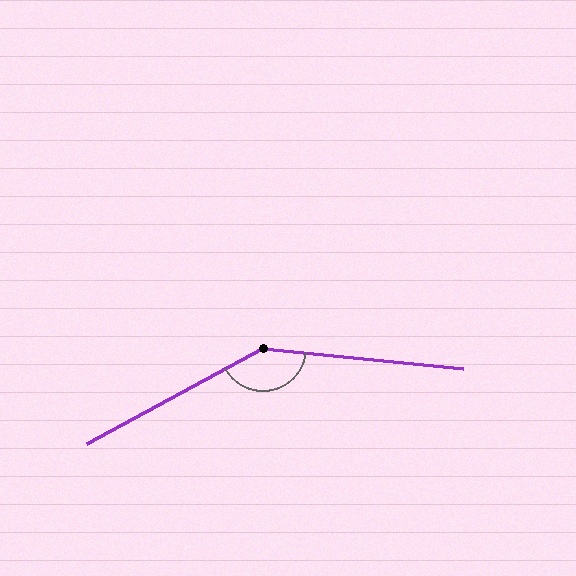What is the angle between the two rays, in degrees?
Approximately 146 degrees.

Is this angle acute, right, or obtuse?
It is obtuse.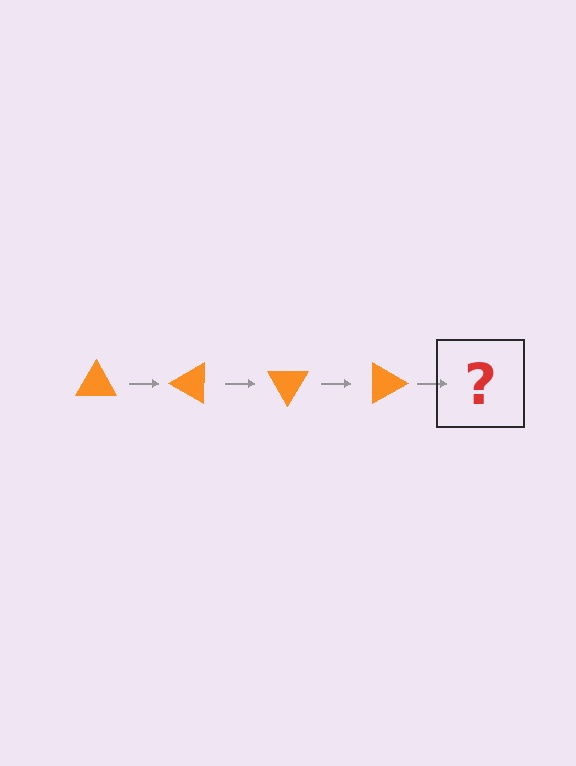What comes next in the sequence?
The next element should be an orange triangle rotated 120 degrees.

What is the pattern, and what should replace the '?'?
The pattern is that the triangle rotates 30 degrees each step. The '?' should be an orange triangle rotated 120 degrees.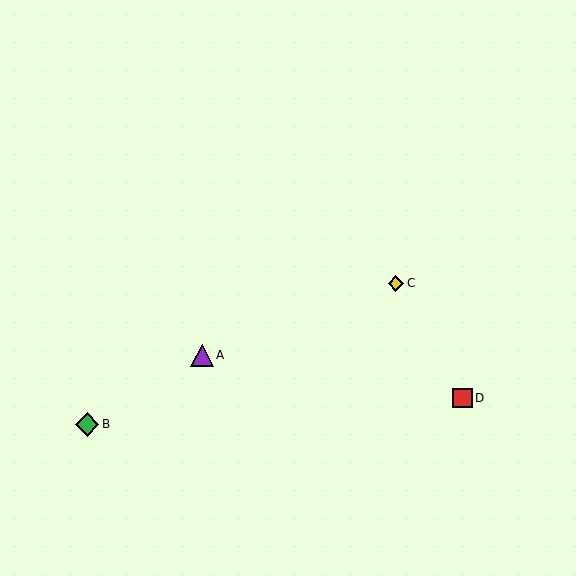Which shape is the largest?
The green diamond (labeled B) is the largest.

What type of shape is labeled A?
Shape A is a purple triangle.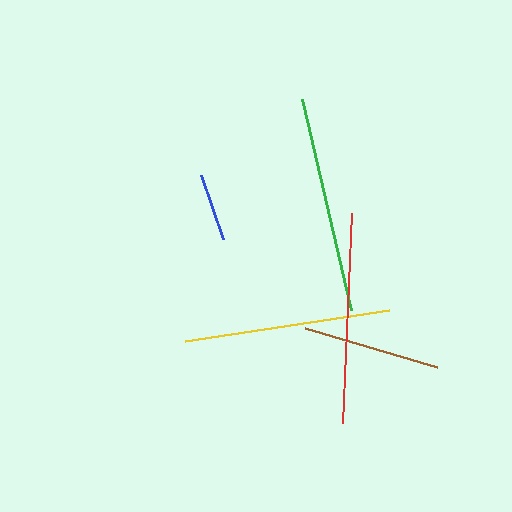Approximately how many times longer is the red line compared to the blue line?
The red line is approximately 3.2 times the length of the blue line.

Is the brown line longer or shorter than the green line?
The green line is longer than the brown line.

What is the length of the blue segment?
The blue segment is approximately 67 pixels long.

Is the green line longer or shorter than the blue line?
The green line is longer than the blue line.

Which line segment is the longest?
The green line is the longest at approximately 216 pixels.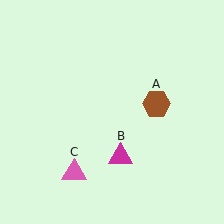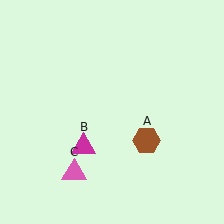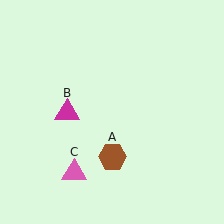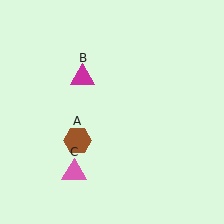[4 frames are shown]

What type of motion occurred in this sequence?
The brown hexagon (object A), magenta triangle (object B) rotated clockwise around the center of the scene.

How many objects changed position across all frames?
2 objects changed position: brown hexagon (object A), magenta triangle (object B).